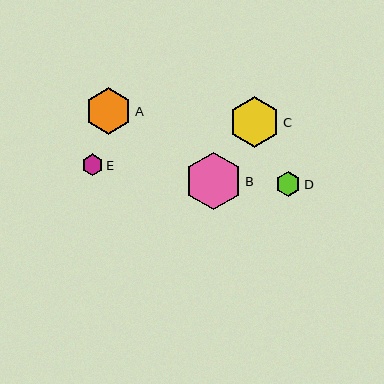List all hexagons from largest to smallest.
From largest to smallest: B, C, A, D, E.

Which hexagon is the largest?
Hexagon B is the largest with a size of approximately 58 pixels.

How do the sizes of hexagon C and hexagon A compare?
Hexagon C and hexagon A are approximately the same size.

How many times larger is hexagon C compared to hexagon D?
Hexagon C is approximately 2.0 times the size of hexagon D.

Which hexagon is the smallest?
Hexagon E is the smallest with a size of approximately 21 pixels.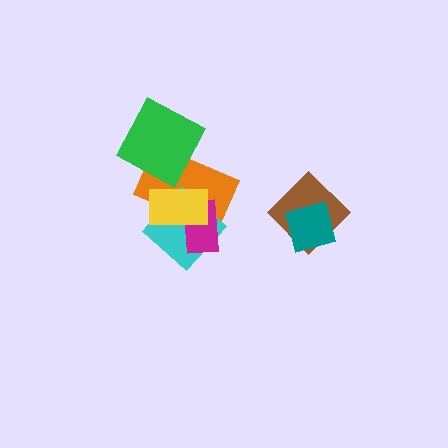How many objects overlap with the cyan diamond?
3 objects overlap with the cyan diamond.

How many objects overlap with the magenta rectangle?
3 objects overlap with the magenta rectangle.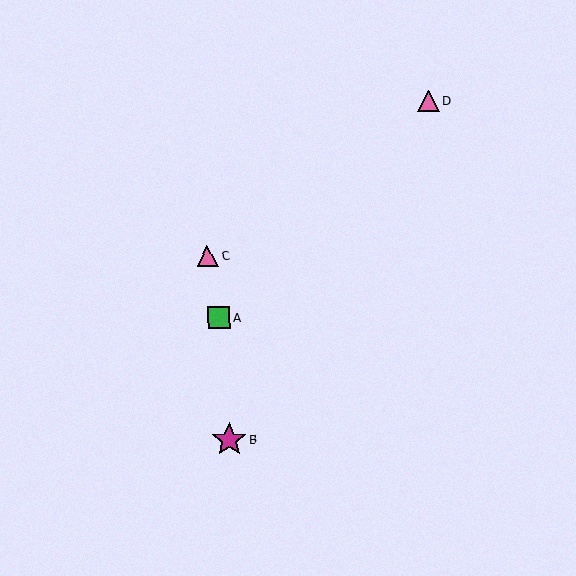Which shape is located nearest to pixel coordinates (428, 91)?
The pink triangle (labeled D) at (429, 101) is nearest to that location.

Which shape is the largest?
The magenta star (labeled B) is the largest.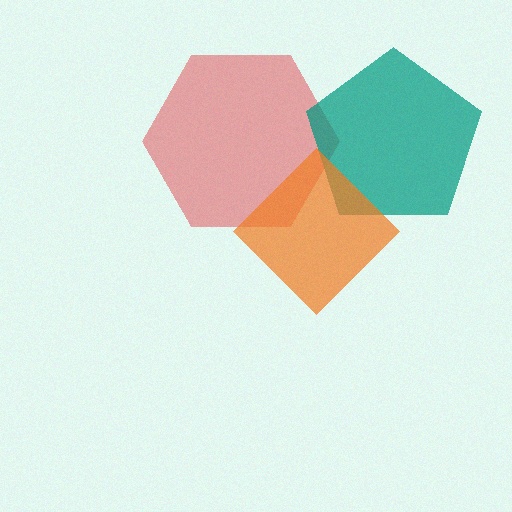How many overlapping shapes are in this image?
There are 3 overlapping shapes in the image.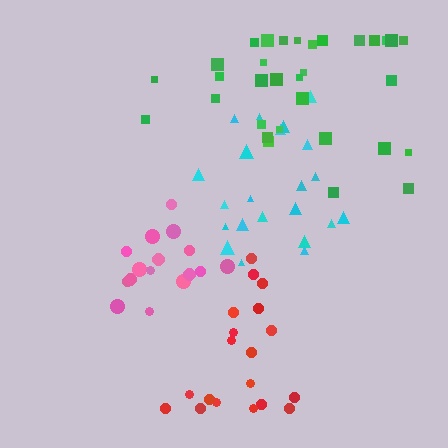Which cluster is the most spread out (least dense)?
Red.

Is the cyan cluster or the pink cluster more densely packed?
Pink.